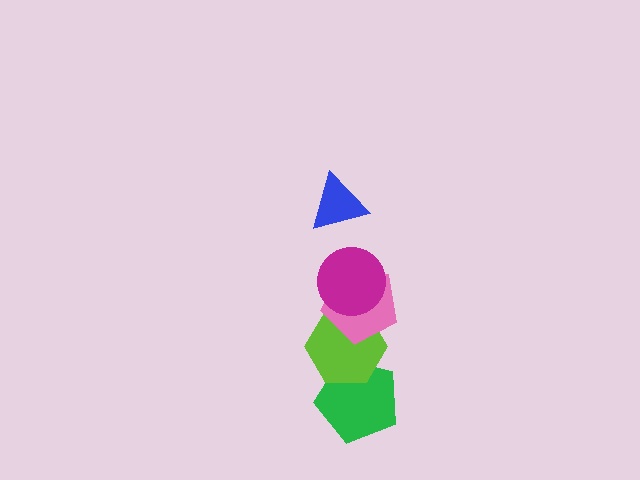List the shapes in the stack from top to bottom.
From top to bottom: the blue triangle, the magenta circle, the pink pentagon, the lime hexagon, the green pentagon.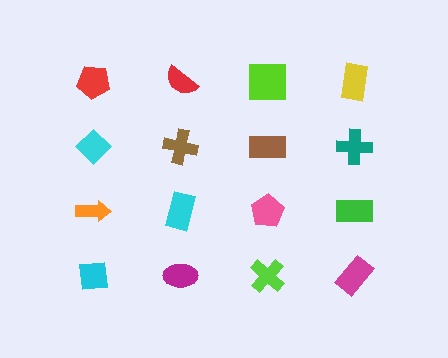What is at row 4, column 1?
A cyan square.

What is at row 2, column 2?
A brown cross.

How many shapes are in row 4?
4 shapes.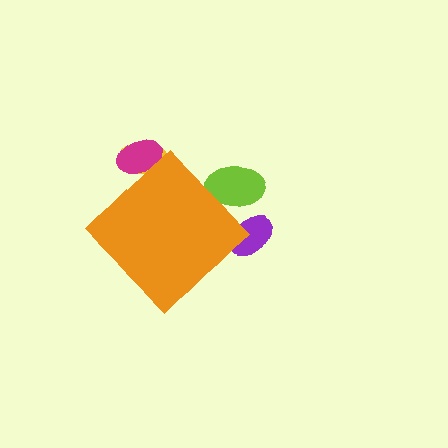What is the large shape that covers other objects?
An orange diamond.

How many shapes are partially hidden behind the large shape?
4 shapes are partially hidden.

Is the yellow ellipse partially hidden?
Yes, the yellow ellipse is partially hidden behind the orange diamond.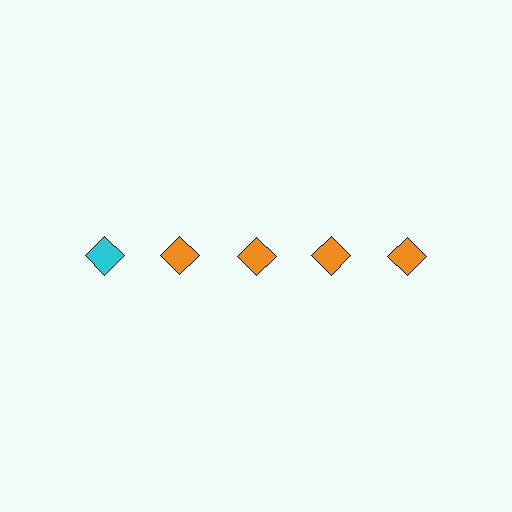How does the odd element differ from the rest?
It has a different color: cyan instead of orange.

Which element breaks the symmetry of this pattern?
The cyan diamond in the top row, leftmost column breaks the symmetry. All other shapes are orange diamonds.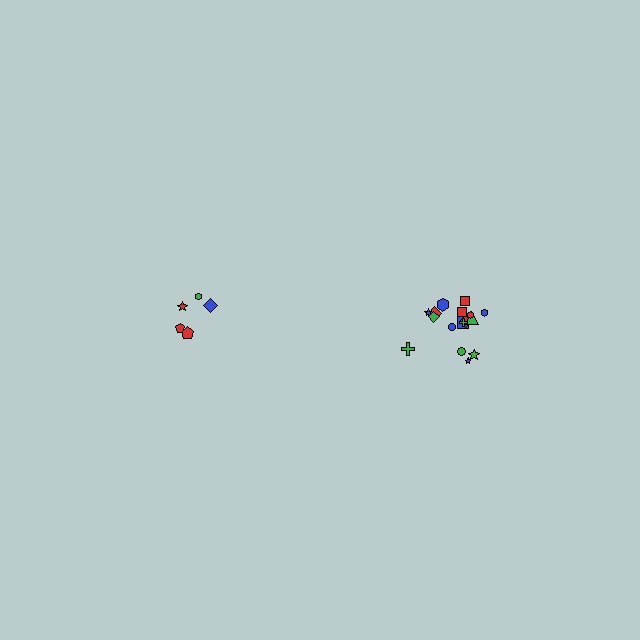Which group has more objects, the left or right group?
The right group.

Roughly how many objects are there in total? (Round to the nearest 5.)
Roughly 25 objects in total.